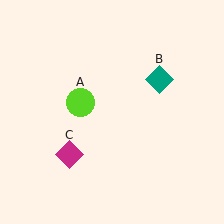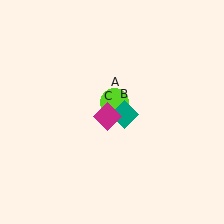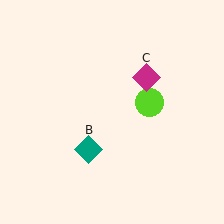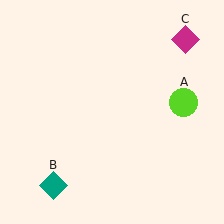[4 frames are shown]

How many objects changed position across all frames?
3 objects changed position: lime circle (object A), teal diamond (object B), magenta diamond (object C).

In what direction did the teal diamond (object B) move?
The teal diamond (object B) moved down and to the left.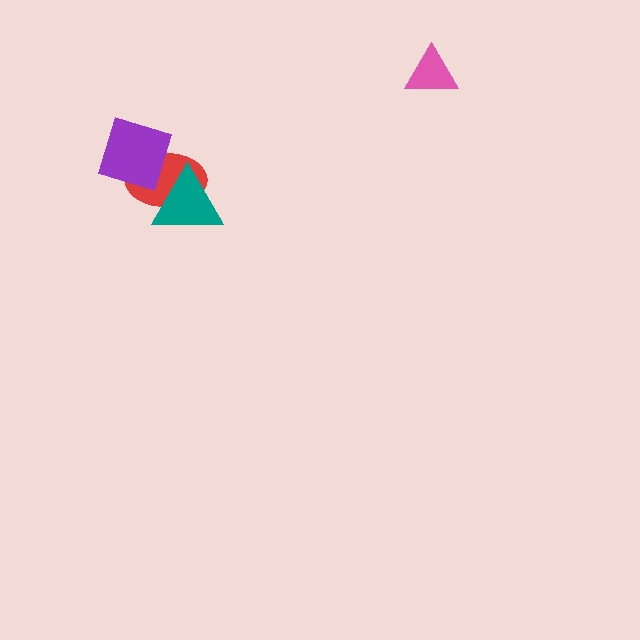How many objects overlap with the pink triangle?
0 objects overlap with the pink triangle.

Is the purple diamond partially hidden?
Yes, it is partially covered by another shape.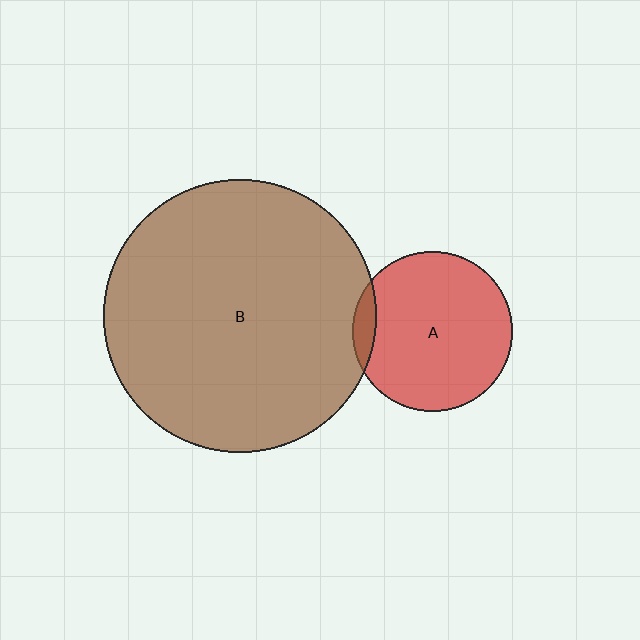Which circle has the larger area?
Circle B (brown).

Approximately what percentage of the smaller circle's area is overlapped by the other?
Approximately 5%.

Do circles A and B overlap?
Yes.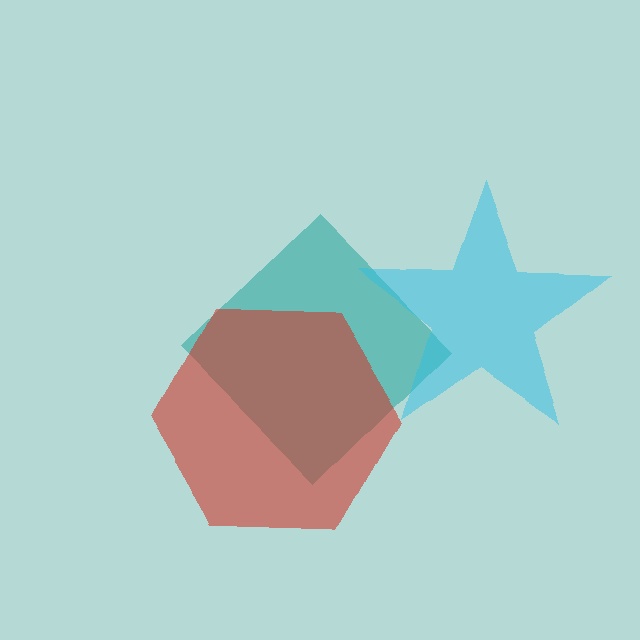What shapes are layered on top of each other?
The layered shapes are: a teal diamond, a red hexagon, a cyan star.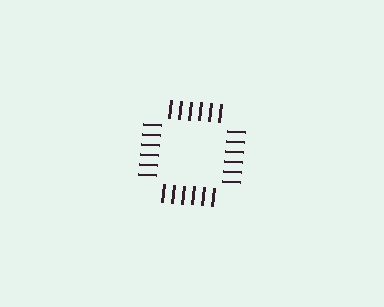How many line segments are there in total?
24 — 6 along each of the 4 edges.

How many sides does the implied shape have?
4 sides — the line-ends trace a square.